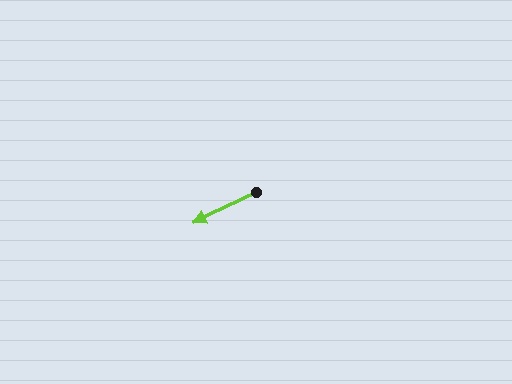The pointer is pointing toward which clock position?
Roughly 8 o'clock.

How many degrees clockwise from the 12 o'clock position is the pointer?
Approximately 244 degrees.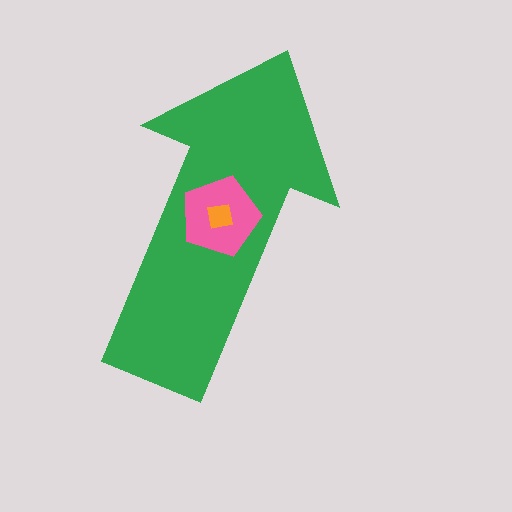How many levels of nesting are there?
3.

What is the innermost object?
The orange square.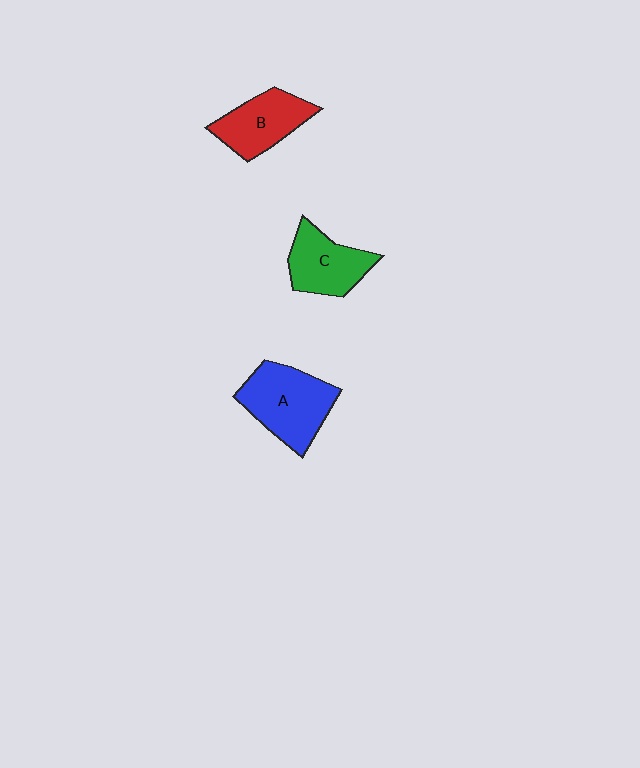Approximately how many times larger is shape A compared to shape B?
Approximately 1.3 times.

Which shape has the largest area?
Shape A (blue).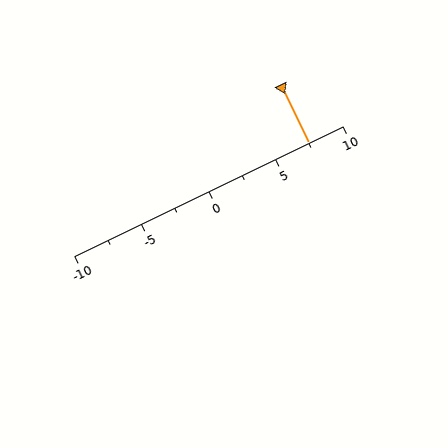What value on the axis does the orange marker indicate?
The marker indicates approximately 7.5.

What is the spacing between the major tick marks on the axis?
The major ticks are spaced 5 apart.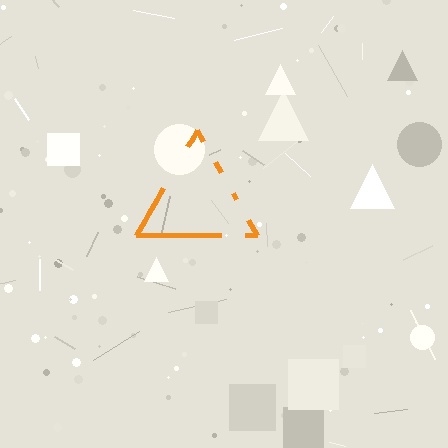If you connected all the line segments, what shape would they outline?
They would outline a triangle.